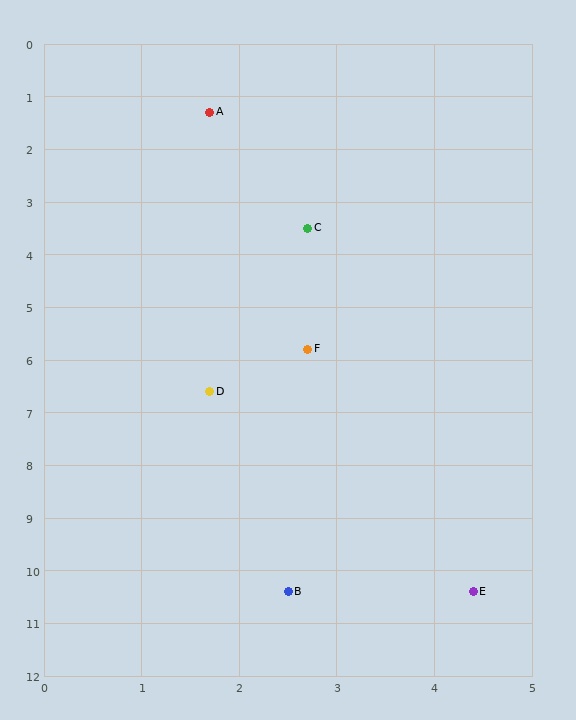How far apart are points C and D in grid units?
Points C and D are about 3.3 grid units apart.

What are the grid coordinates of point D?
Point D is at approximately (1.7, 6.6).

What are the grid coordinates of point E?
Point E is at approximately (4.4, 10.4).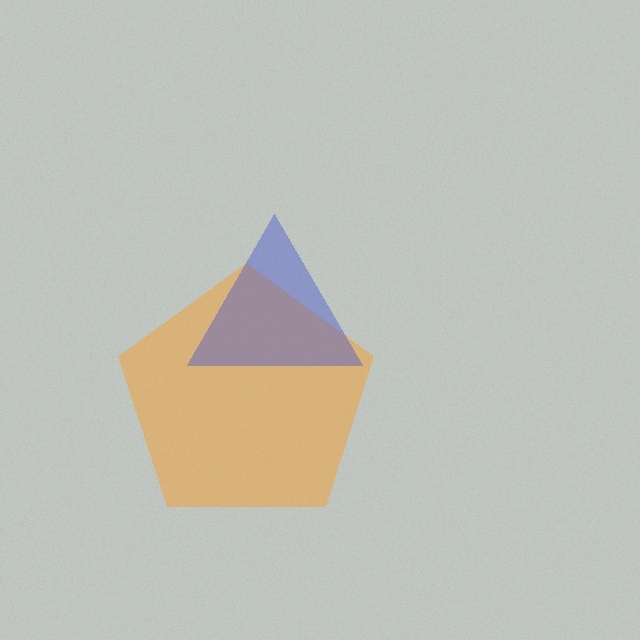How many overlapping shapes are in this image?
There are 2 overlapping shapes in the image.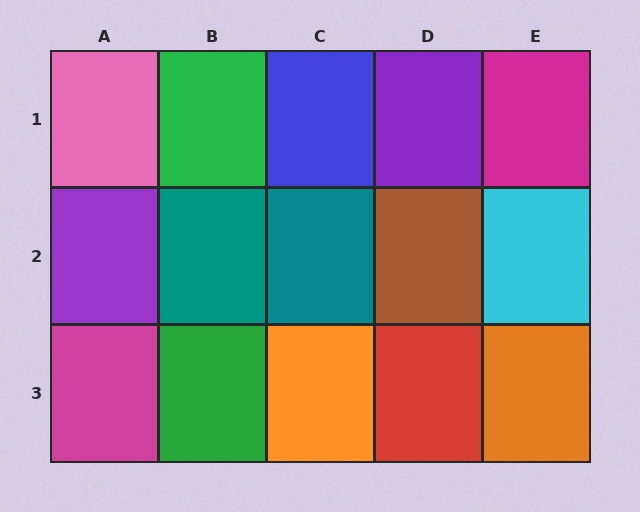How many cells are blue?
1 cell is blue.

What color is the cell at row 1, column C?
Blue.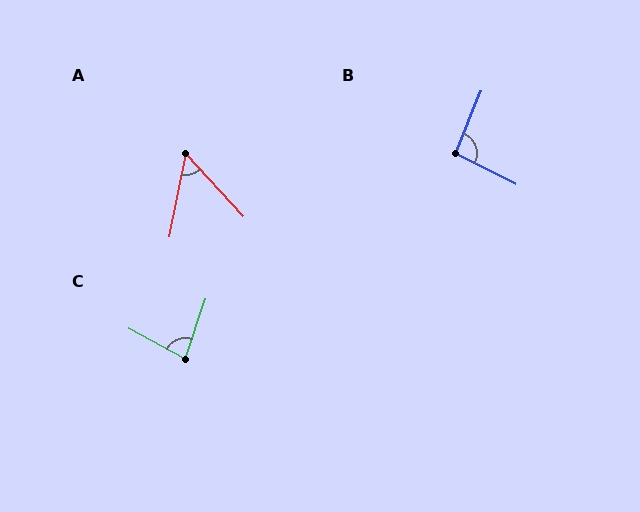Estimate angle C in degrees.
Approximately 81 degrees.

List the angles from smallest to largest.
A (54°), C (81°), B (95°).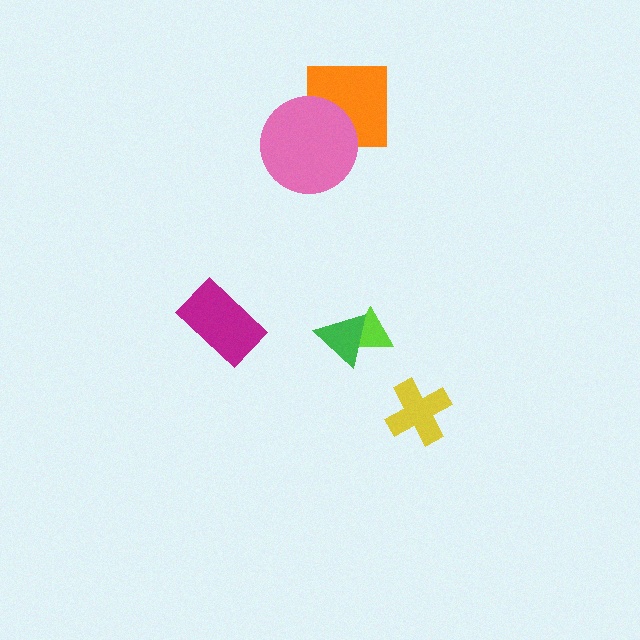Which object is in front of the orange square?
The pink circle is in front of the orange square.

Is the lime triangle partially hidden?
Yes, it is partially covered by another shape.